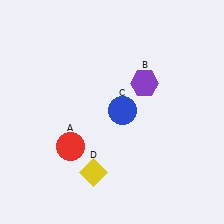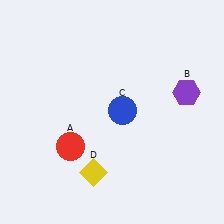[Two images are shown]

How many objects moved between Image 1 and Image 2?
1 object moved between the two images.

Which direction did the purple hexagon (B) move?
The purple hexagon (B) moved right.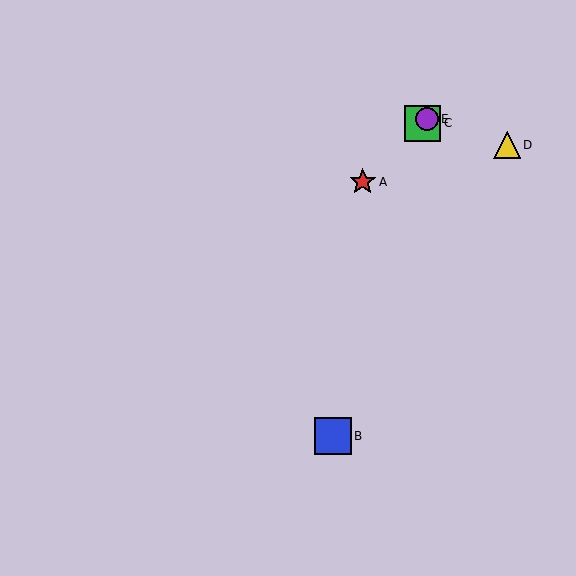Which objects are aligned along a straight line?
Objects A, C, E are aligned along a straight line.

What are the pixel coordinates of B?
Object B is at (333, 436).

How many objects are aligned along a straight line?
3 objects (A, C, E) are aligned along a straight line.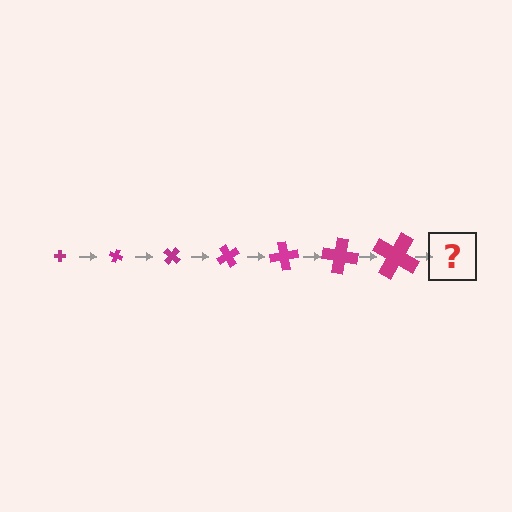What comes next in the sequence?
The next element should be a cross, larger than the previous one and rotated 140 degrees from the start.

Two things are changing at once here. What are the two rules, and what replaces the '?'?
The two rules are that the cross grows larger each step and it rotates 20 degrees each step. The '?' should be a cross, larger than the previous one and rotated 140 degrees from the start.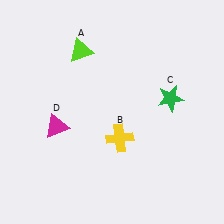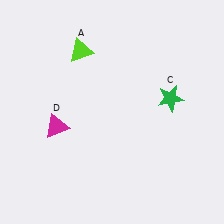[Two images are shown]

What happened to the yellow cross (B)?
The yellow cross (B) was removed in Image 2. It was in the bottom-right area of Image 1.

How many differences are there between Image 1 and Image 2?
There is 1 difference between the two images.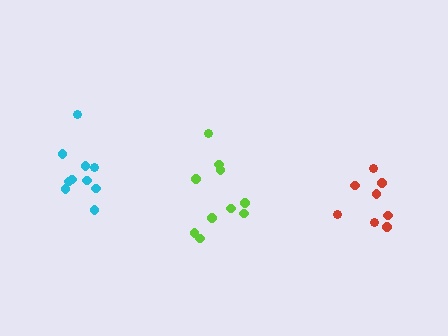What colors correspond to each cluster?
The clusters are colored: red, lime, cyan.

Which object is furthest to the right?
The red cluster is rightmost.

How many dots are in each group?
Group 1: 8 dots, Group 2: 10 dots, Group 3: 10 dots (28 total).